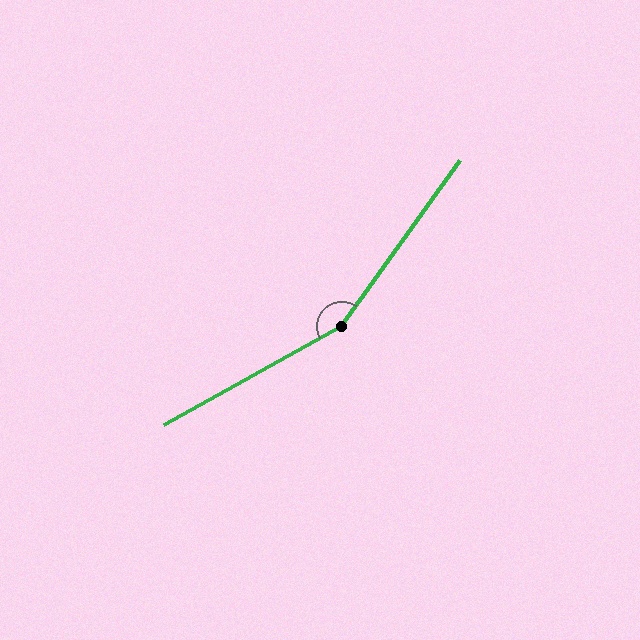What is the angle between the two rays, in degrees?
Approximately 155 degrees.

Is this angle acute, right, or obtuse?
It is obtuse.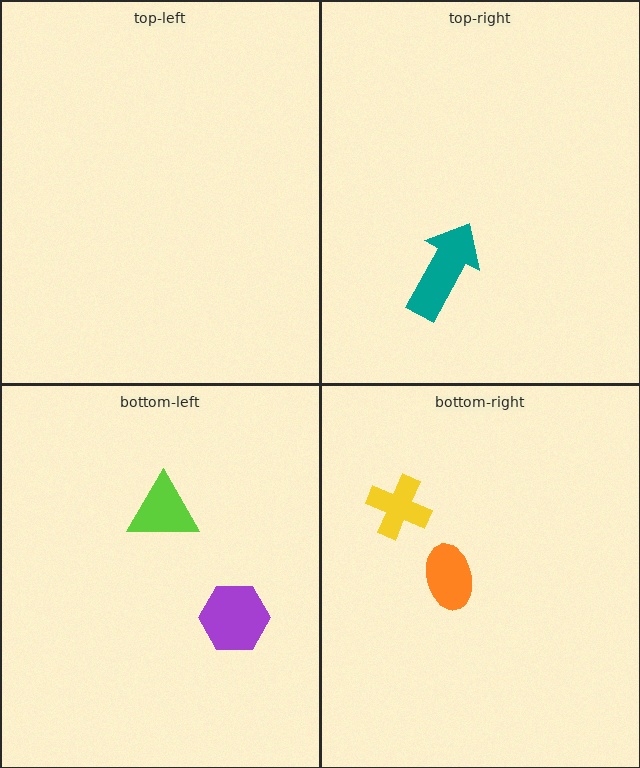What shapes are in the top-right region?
The teal arrow.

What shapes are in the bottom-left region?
The lime triangle, the purple hexagon.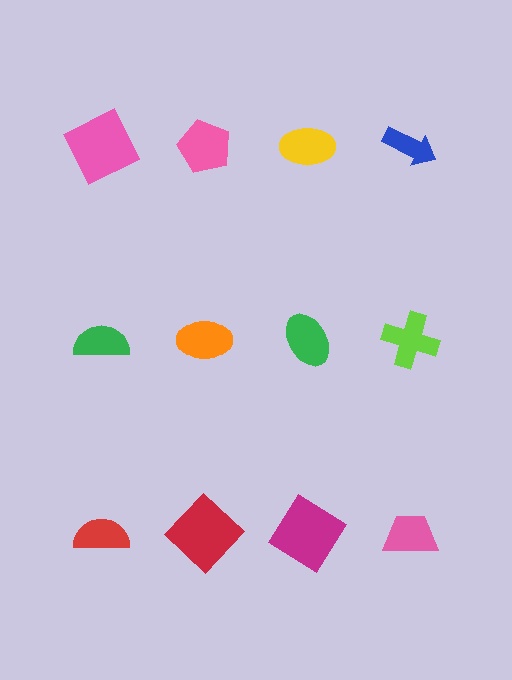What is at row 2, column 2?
An orange ellipse.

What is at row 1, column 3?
A yellow ellipse.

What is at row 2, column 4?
A lime cross.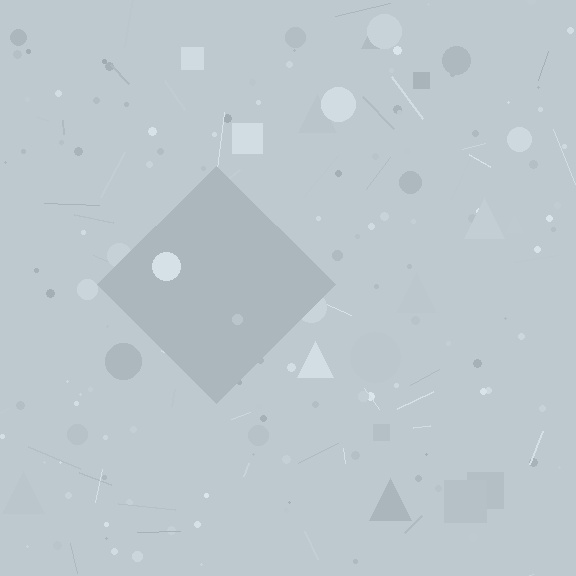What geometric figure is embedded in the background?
A diamond is embedded in the background.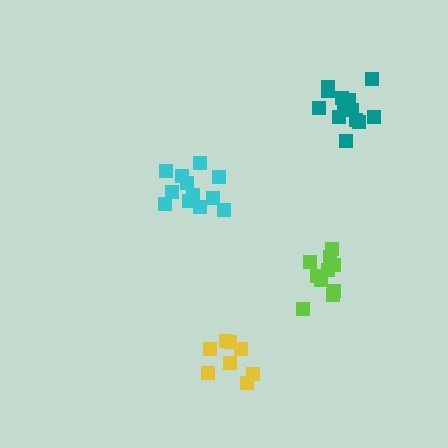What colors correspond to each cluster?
The clusters are colored: lime, yellow, cyan, teal.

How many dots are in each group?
Group 1: 10 dots, Group 2: 8 dots, Group 3: 12 dots, Group 4: 14 dots (44 total).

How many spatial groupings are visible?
There are 4 spatial groupings.